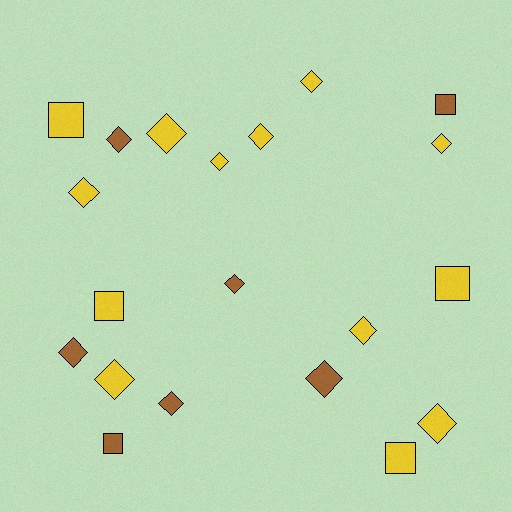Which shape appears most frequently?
Diamond, with 14 objects.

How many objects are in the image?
There are 20 objects.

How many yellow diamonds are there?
There are 9 yellow diamonds.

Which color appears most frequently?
Yellow, with 13 objects.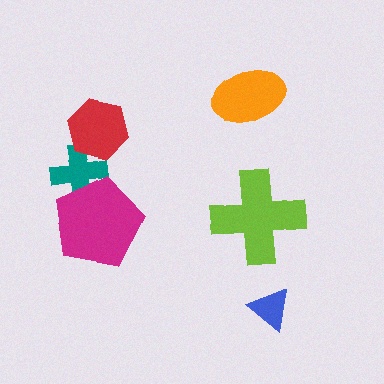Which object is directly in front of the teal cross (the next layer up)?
The magenta pentagon is directly in front of the teal cross.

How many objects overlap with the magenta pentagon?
1 object overlaps with the magenta pentagon.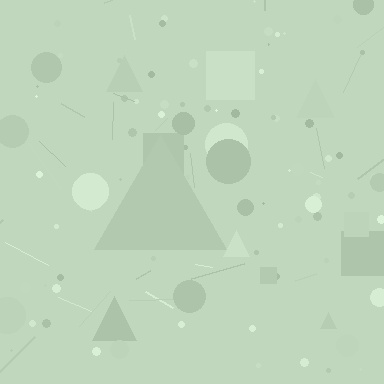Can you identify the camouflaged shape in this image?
The camouflaged shape is a triangle.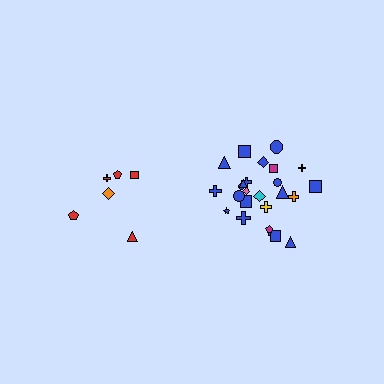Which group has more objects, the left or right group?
The right group.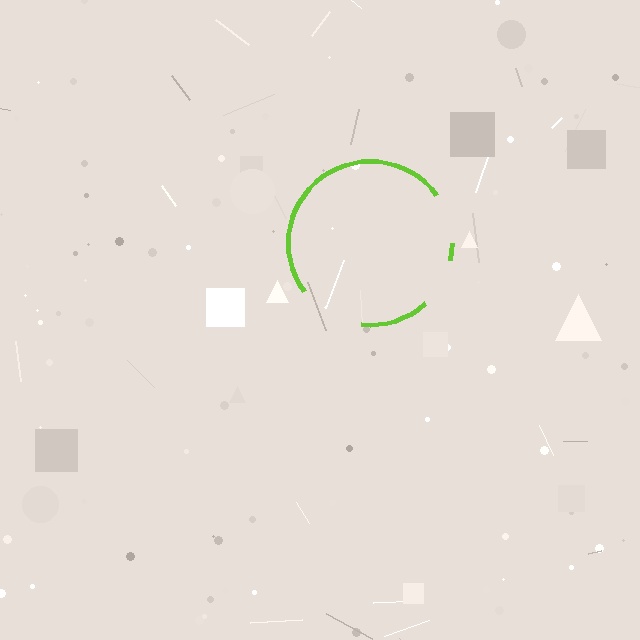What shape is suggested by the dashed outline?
The dashed outline suggests a circle.